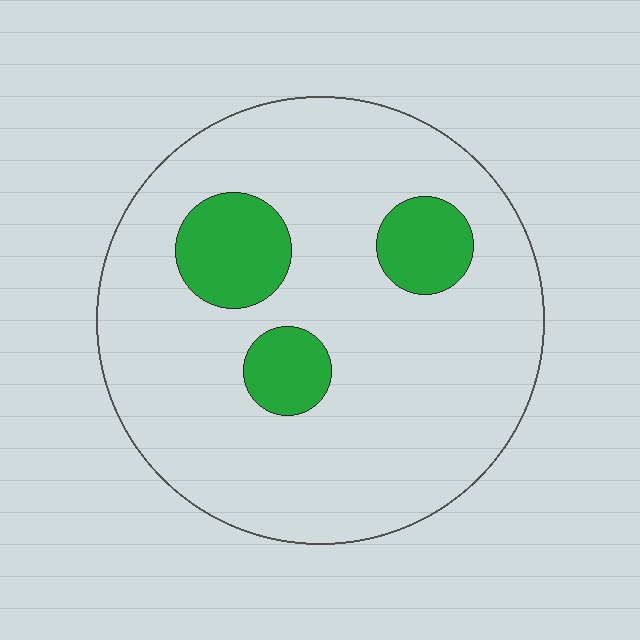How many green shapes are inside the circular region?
3.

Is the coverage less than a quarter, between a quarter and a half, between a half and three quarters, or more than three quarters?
Less than a quarter.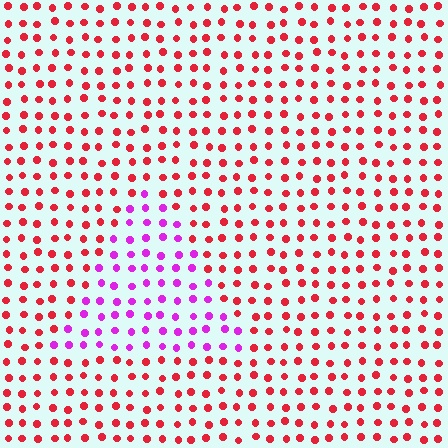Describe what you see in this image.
The image is filled with small red elements in a uniform arrangement. A triangle-shaped region is visible where the elements are tinted to a slightly different hue, forming a subtle color boundary.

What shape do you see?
I see a triangle.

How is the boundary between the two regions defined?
The boundary is defined purely by a slight shift in hue (about 55 degrees). Spacing, size, and orientation are identical on both sides.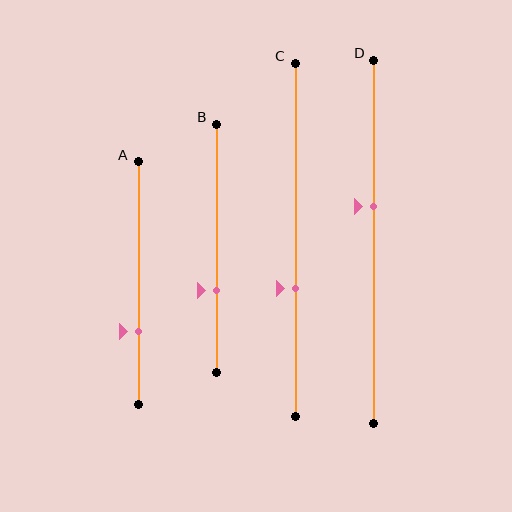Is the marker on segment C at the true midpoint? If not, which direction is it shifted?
No, the marker on segment C is shifted downward by about 14% of the segment length.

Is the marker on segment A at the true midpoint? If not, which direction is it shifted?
No, the marker on segment A is shifted downward by about 20% of the segment length.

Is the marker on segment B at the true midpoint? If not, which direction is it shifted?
No, the marker on segment B is shifted downward by about 17% of the segment length.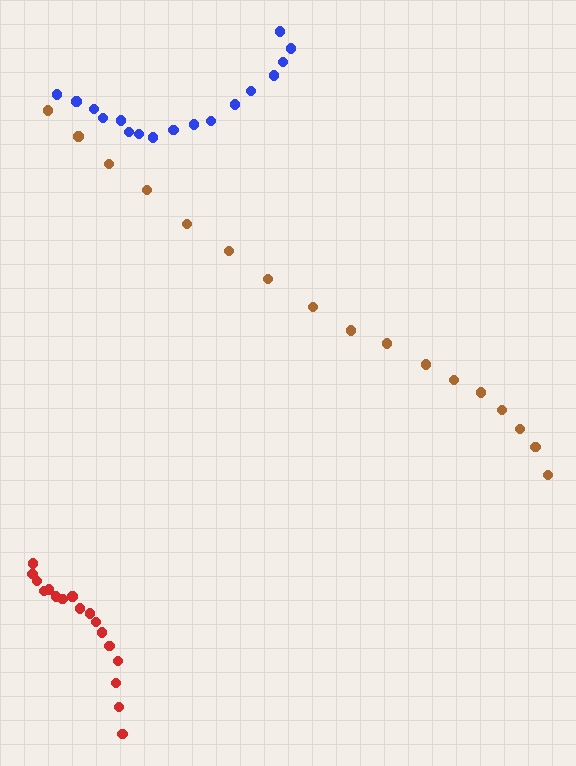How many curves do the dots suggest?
There are 3 distinct paths.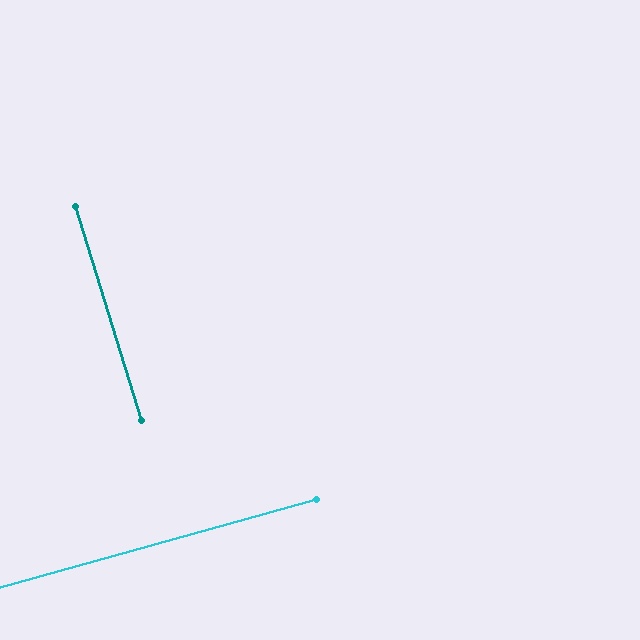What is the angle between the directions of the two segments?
Approximately 88 degrees.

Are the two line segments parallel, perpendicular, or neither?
Perpendicular — they meet at approximately 88°.